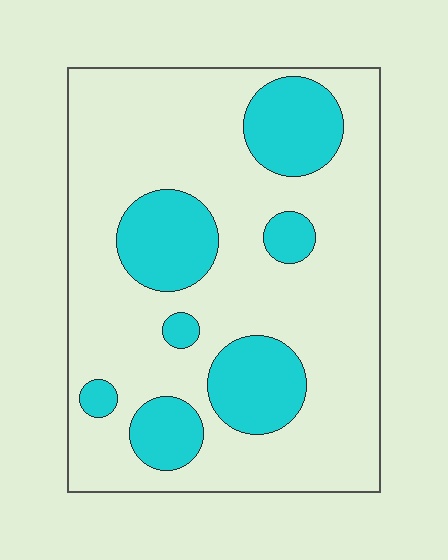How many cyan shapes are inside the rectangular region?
7.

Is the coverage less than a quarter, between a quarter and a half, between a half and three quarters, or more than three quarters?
Less than a quarter.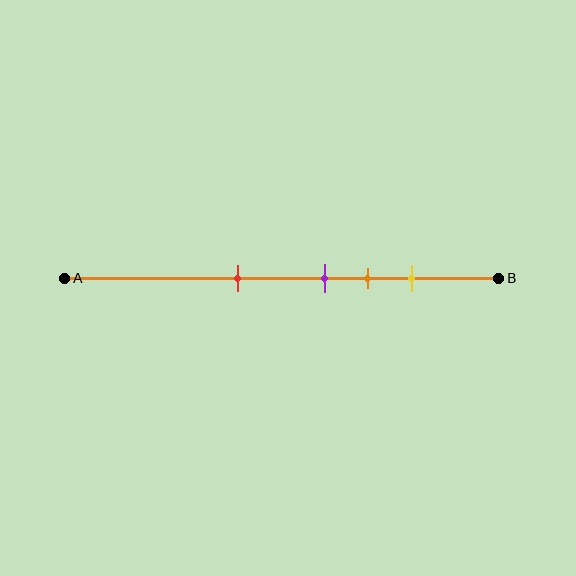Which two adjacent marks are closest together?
The purple and orange marks are the closest adjacent pair.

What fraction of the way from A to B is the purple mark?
The purple mark is approximately 60% (0.6) of the way from A to B.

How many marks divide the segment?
There are 4 marks dividing the segment.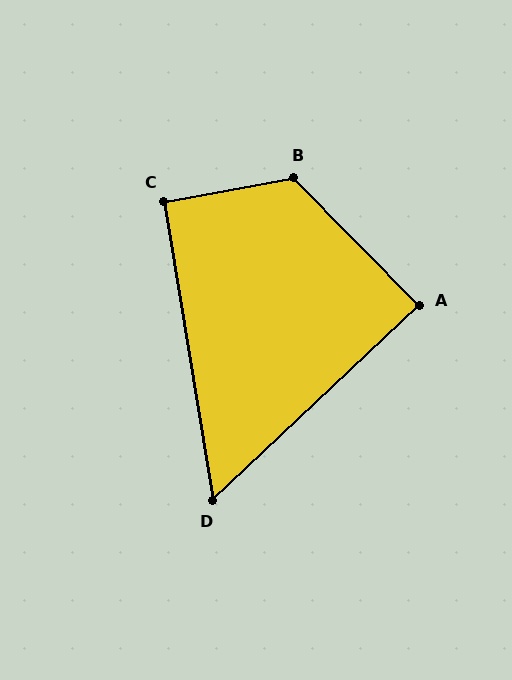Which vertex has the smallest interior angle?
D, at approximately 56 degrees.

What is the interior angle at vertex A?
Approximately 89 degrees (approximately right).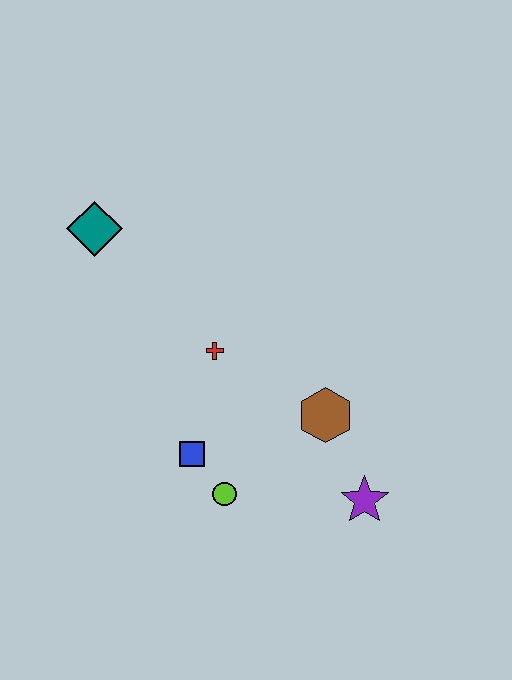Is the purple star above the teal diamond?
No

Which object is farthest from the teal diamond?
The purple star is farthest from the teal diamond.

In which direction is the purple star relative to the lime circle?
The purple star is to the right of the lime circle.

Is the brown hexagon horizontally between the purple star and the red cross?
Yes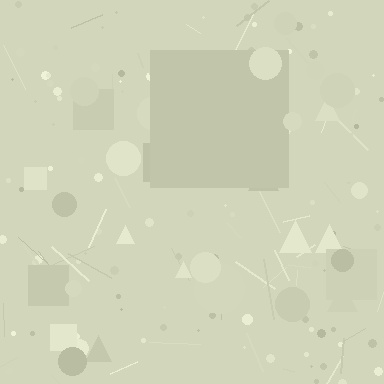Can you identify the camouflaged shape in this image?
The camouflaged shape is a square.